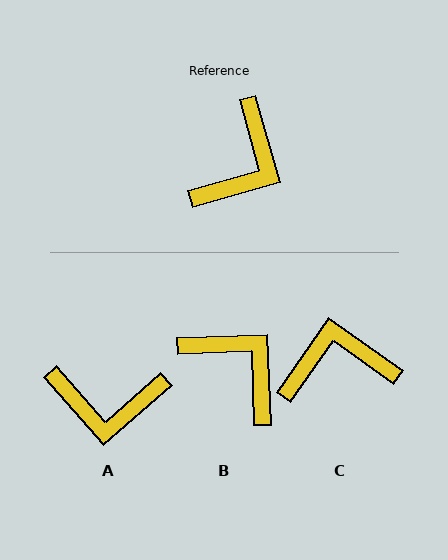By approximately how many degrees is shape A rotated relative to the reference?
Approximately 64 degrees clockwise.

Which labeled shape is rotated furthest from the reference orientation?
C, about 129 degrees away.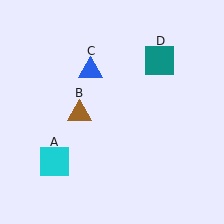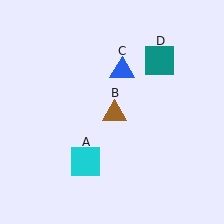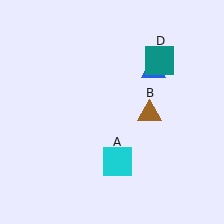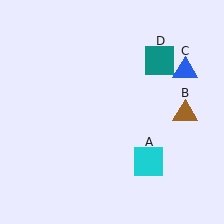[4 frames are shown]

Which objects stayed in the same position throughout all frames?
Teal square (object D) remained stationary.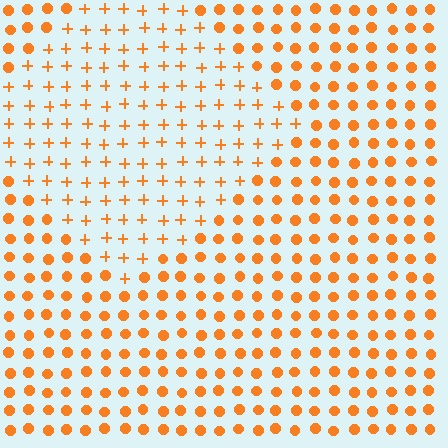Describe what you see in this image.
The image is filled with small orange elements arranged in a uniform grid. A diamond-shaped region contains plus signs, while the surrounding area contains circles. The boundary is defined purely by the change in element shape.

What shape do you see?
I see a diamond.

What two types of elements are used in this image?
The image uses plus signs inside the diamond region and circles outside it.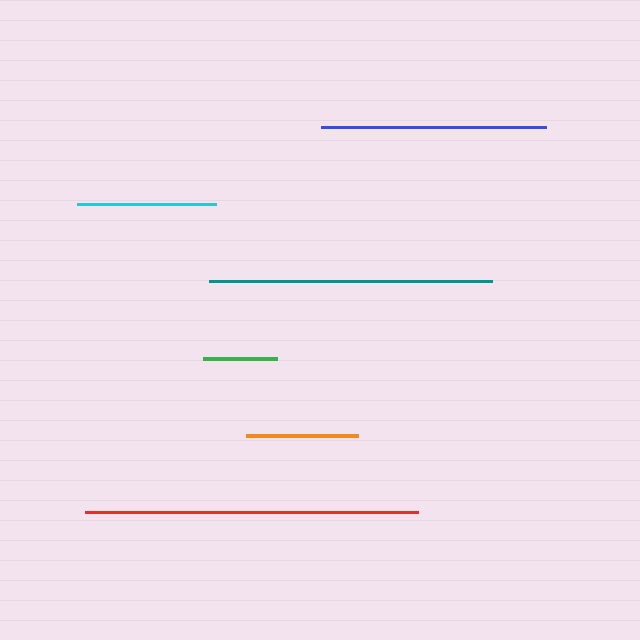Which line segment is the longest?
The red line is the longest at approximately 332 pixels.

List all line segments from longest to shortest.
From longest to shortest: red, teal, blue, cyan, orange, green.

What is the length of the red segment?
The red segment is approximately 332 pixels long.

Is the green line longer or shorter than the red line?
The red line is longer than the green line.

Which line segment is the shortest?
The green line is the shortest at approximately 74 pixels.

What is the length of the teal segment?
The teal segment is approximately 283 pixels long.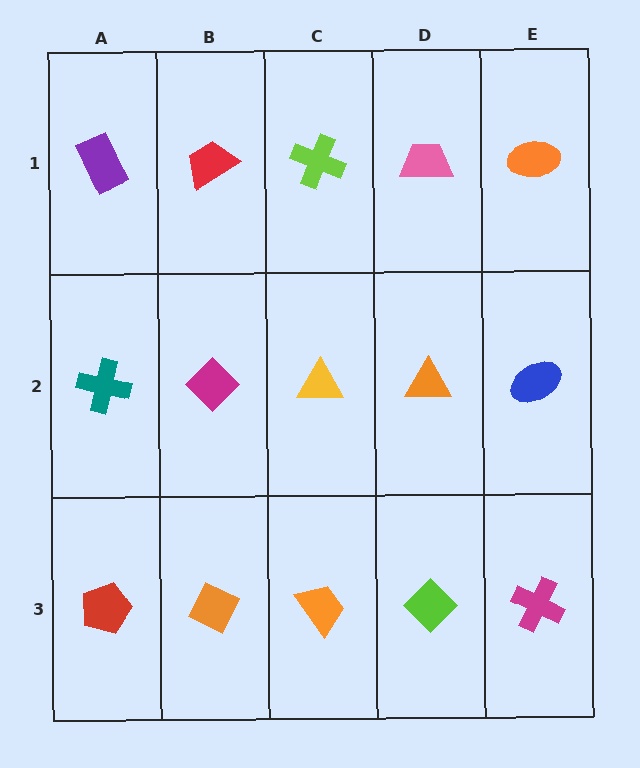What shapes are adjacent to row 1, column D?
An orange triangle (row 2, column D), a lime cross (row 1, column C), an orange ellipse (row 1, column E).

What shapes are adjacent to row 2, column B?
A red trapezoid (row 1, column B), an orange diamond (row 3, column B), a teal cross (row 2, column A), a yellow triangle (row 2, column C).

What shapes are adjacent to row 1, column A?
A teal cross (row 2, column A), a red trapezoid (row 1, column B).